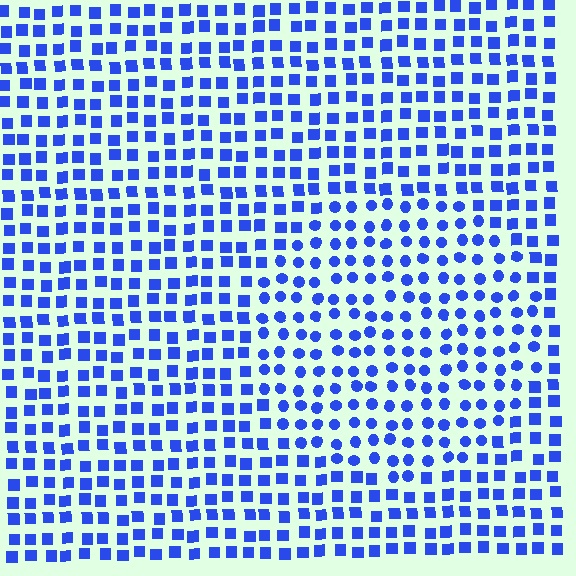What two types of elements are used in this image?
The image uses circles inside the circle region and squares outside it.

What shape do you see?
I see a circle.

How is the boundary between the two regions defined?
The boundary is defined by a change in element shape: circles inside vs. squares outside. All elements share the same color and spacing.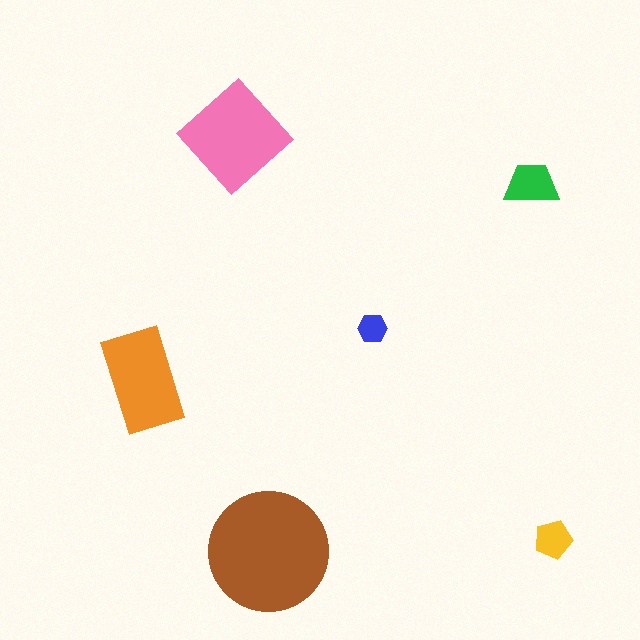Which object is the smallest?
The blue hexagon.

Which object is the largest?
The brown circle.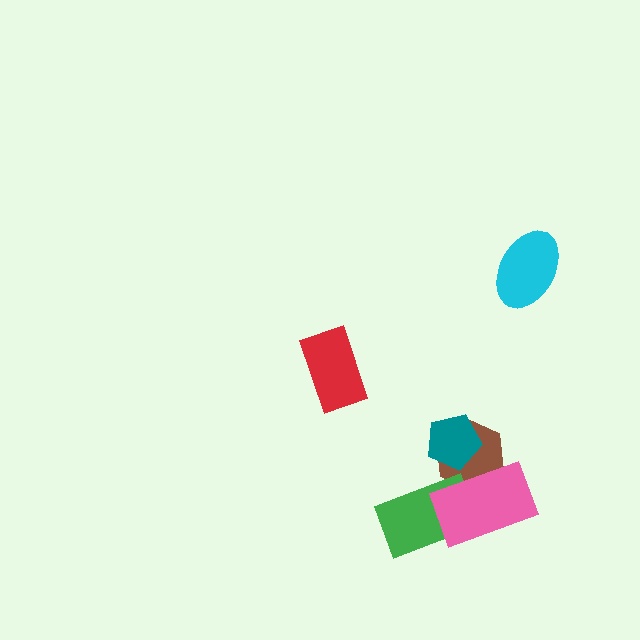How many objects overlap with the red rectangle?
0 objects overlap with the red rectangle.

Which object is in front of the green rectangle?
The pink rectangle is in front of the green rectangle.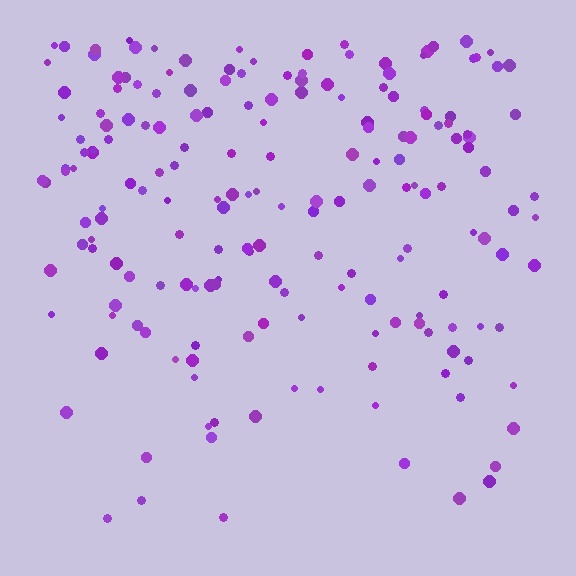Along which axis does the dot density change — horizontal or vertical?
Vertical.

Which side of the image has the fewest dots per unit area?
The bottom.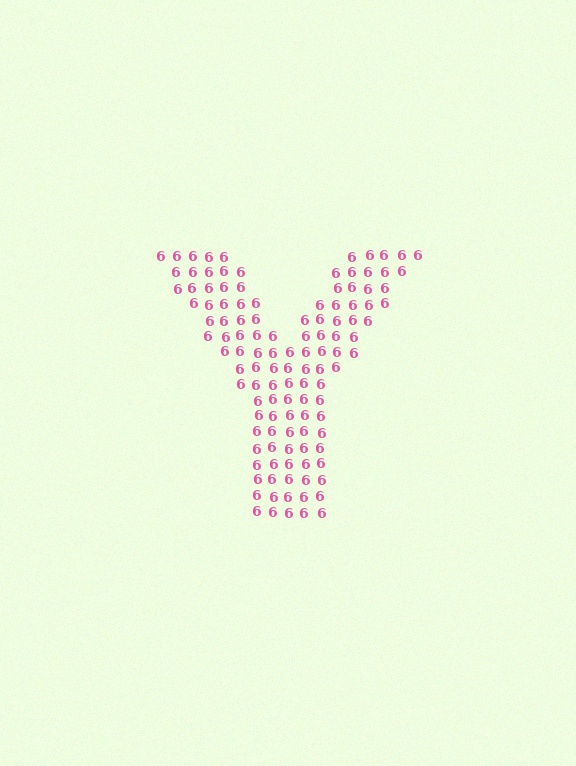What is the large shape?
The large shape is the letter Y.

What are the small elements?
The small elements are digit 6's.